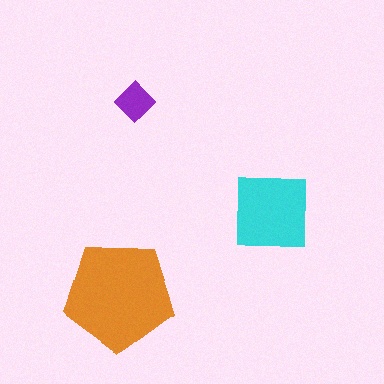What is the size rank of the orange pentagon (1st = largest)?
1st.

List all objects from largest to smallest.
The orange pentagon, the cyan square, the purple diamond.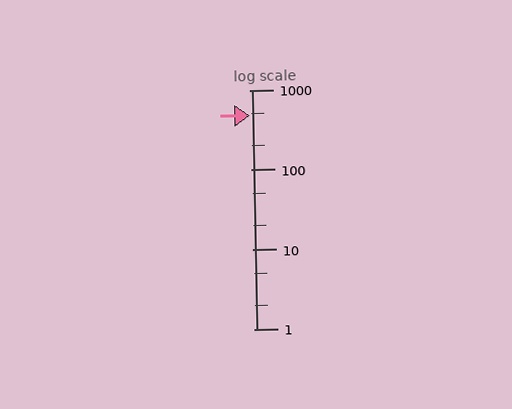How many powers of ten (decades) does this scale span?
The scale spans 3 decades, from 1 to 1000.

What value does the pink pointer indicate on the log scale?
The pointer indicates approximately 480.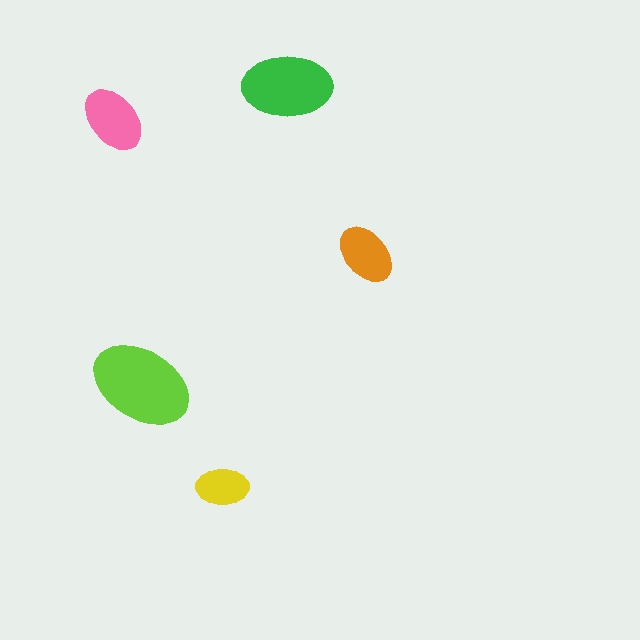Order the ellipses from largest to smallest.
the lime one, the green one, the pink one, the orange one, the yellow one.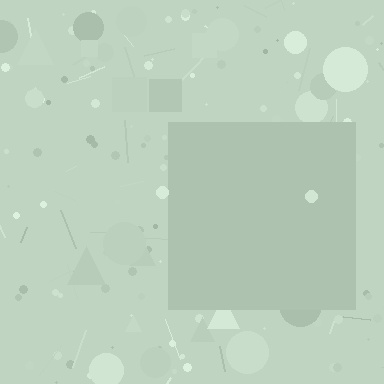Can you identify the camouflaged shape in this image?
The camouflaged shape is a square.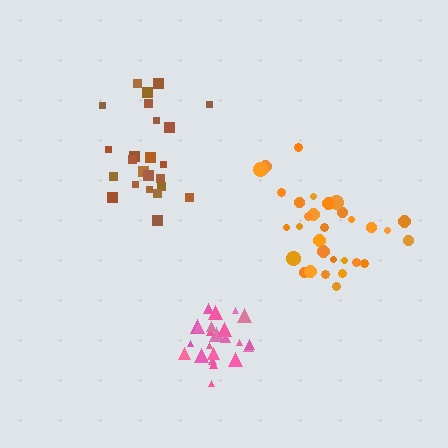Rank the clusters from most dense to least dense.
pink, orange, brown.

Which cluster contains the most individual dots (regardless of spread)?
Orange (32).